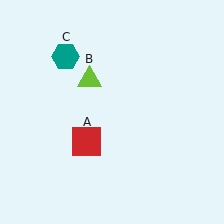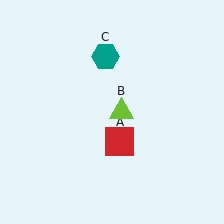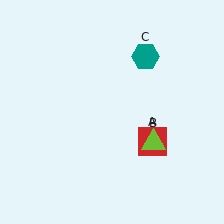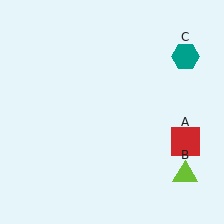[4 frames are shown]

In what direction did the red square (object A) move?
The red square (object A) moved right.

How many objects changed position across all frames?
3 objects changed position: red square (object A), lime triangle (object B), teal hexagon (object C).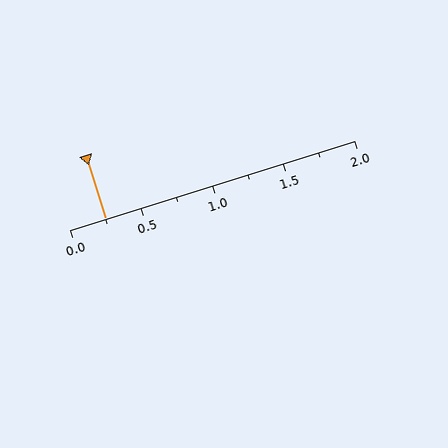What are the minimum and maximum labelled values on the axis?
The axis runs from 0.0 to 2.0.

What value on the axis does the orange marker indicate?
The marker indicates approximately 0.25.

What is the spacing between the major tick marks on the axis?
The major ticks are spaced 0.5 apart.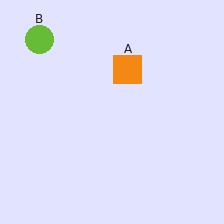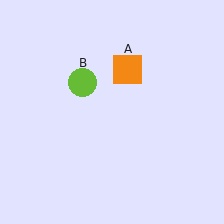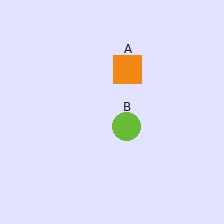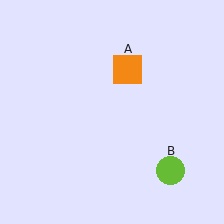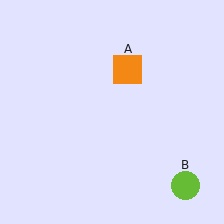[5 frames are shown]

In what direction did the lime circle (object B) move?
The lime circle (object B) moved down and to the right.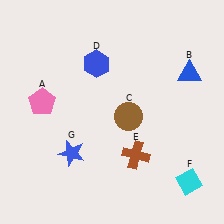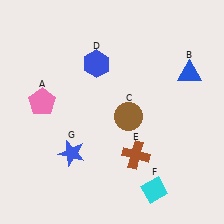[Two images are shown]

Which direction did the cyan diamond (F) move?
The cyan diamond (F) moved left.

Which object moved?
The cyan diamond (F) moved left.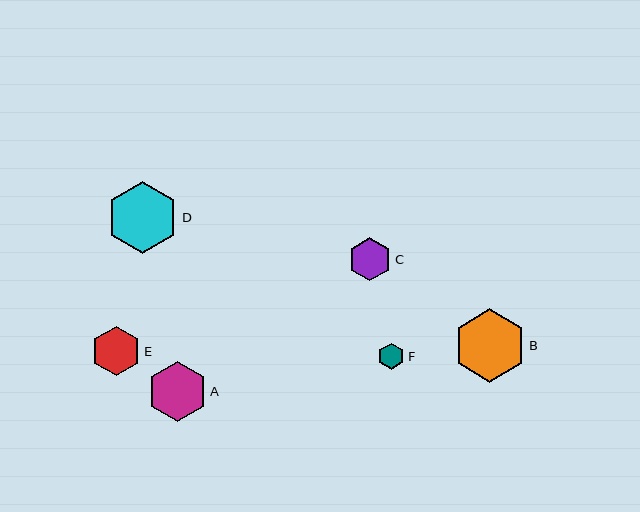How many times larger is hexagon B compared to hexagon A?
Hexagon B is approximately 1.2 times the size of hexagon A.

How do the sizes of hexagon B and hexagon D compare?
Hexagon B and hexagon D are approximately the same size.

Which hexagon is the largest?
Hexagon B is the largest with a size of approximately 73 pixels.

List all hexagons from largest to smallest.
From largest to smallest: B, D, A, E, C, F.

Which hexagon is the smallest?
Hexagon F is the smallest with a size of approximately 27 pixels.